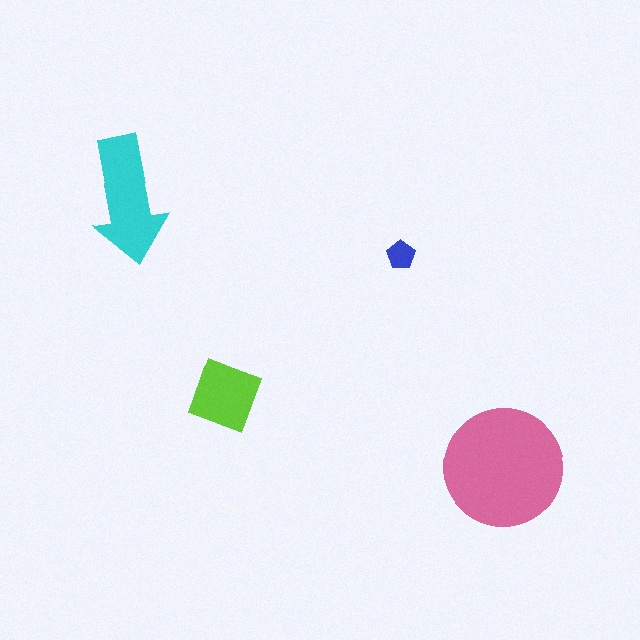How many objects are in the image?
There are 4 objects in the image.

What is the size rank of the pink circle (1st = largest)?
1st.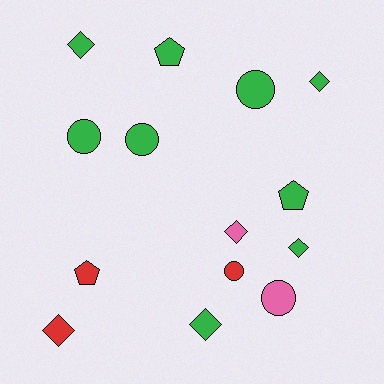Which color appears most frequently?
Green, with 9 objects.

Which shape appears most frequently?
Diamond, with 6 objects.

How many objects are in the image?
There are 14 objects.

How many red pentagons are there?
There is 1 red pentagon.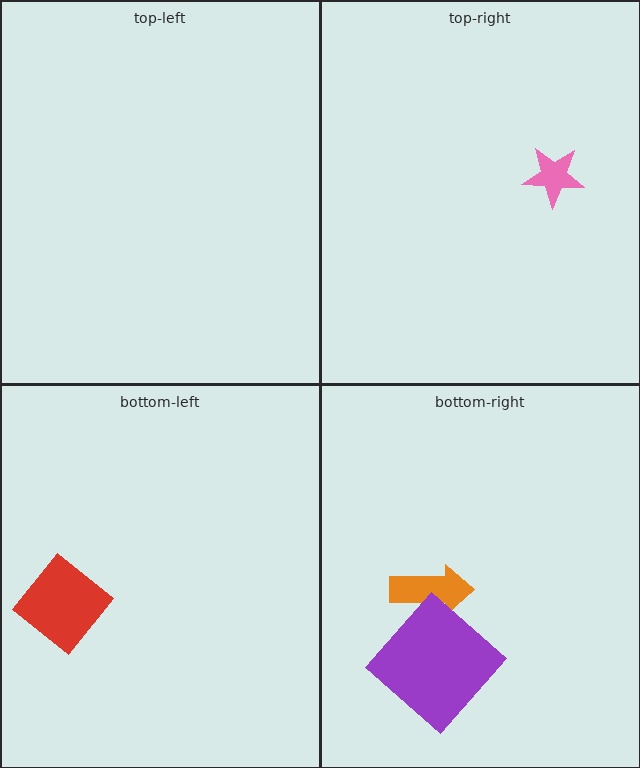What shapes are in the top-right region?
The pink star.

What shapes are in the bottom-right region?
The orange arrow, the purple diamond.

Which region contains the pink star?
The top-right region.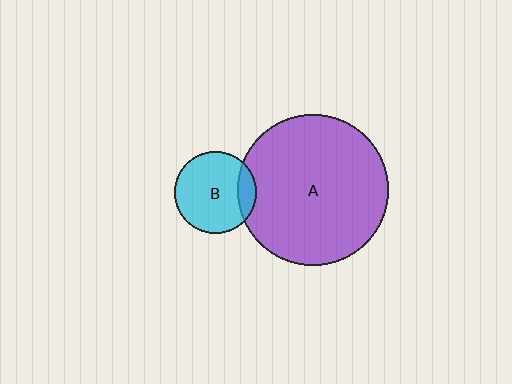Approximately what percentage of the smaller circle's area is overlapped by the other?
Approximately 15%.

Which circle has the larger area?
Circle A (purple).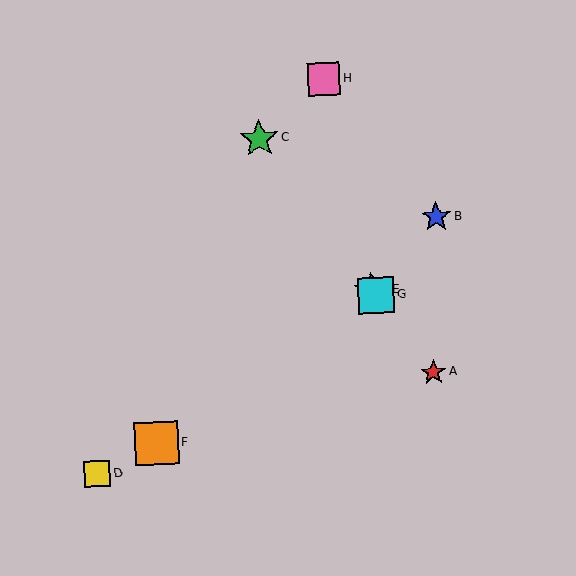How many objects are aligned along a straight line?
4 objects (A, C, E, G) are aligned along a straight line.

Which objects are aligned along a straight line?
Objects A, C, E, G are aligned along a straight line.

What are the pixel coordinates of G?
Object G is at (376, 295).